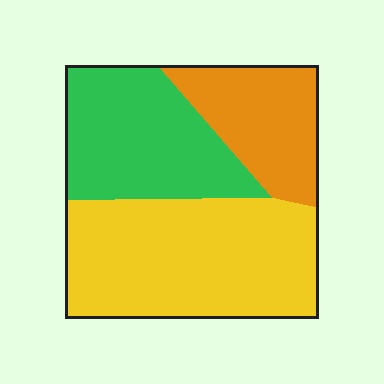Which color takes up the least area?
Orange, at roughly 20%.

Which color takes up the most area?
Yellow, at roughly 45%.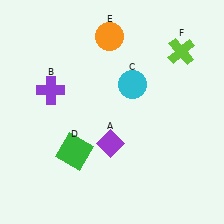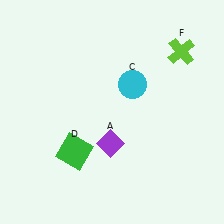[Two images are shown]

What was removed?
The orange circle (E), the purple cross (B) were removed in Image 2.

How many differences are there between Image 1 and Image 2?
There are 2 differences between the two images.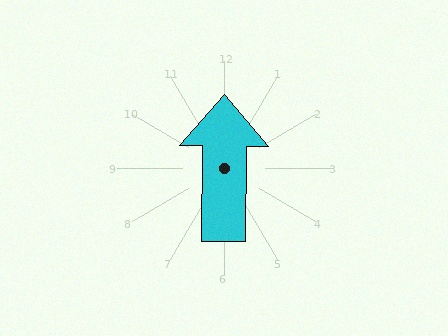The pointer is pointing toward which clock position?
Roughly 12 o'clock.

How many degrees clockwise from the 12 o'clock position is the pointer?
Approximately 0 degrees.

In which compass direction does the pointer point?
North.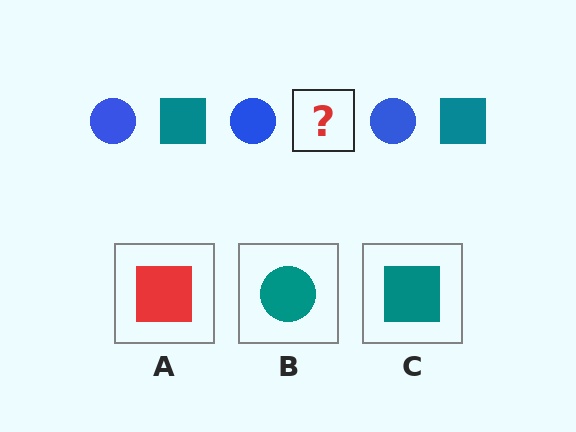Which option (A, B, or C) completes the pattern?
C.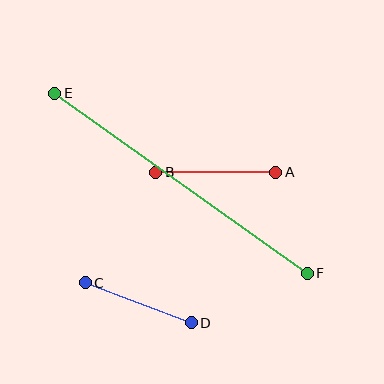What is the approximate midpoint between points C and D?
The midpoint is at approximately (138, 303) pixels.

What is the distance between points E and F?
The distance is approximately 310 pixels.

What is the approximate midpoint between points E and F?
The midpoint is at approximately (181, 183) pixels.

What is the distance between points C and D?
The distance is approximately 113 pixels.